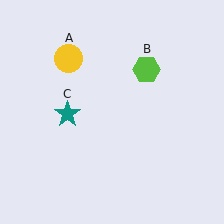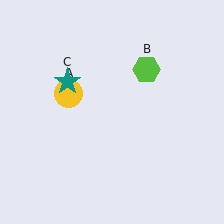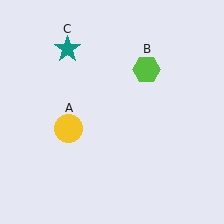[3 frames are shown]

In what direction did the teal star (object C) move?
The teal star (object C) moved up.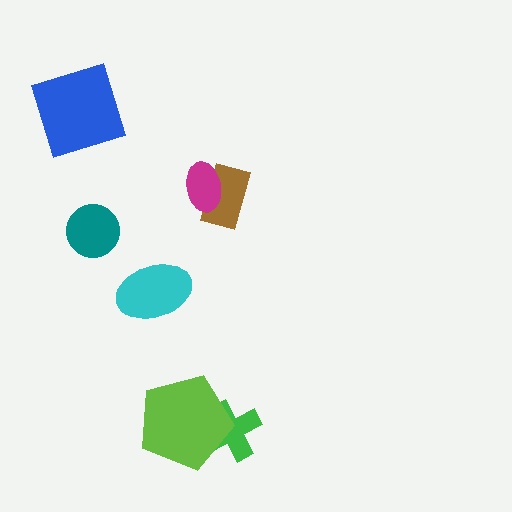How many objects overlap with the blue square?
0 objects overlap with the blue square.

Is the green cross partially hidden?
Yes, it is partially covered by another shape.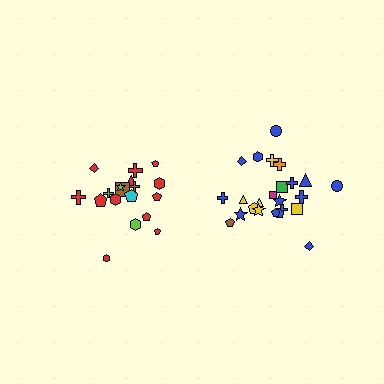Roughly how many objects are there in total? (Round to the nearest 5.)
Roughly 45 objects in total.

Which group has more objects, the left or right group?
The right group.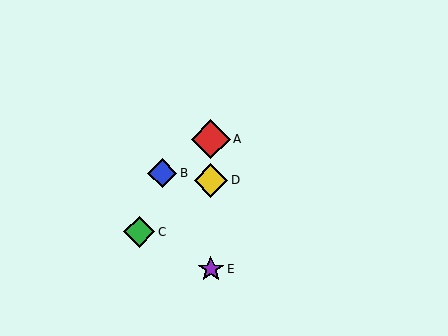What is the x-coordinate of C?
Object C is at x≈139.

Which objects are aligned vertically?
Objects A, D, E are aligned vertically.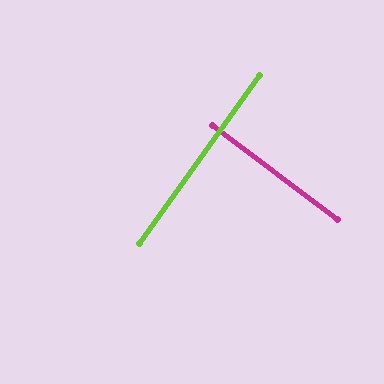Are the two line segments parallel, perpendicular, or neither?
Perpendicular — they meet at approximately 89°.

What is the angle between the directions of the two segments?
Approximately 89 degrees.